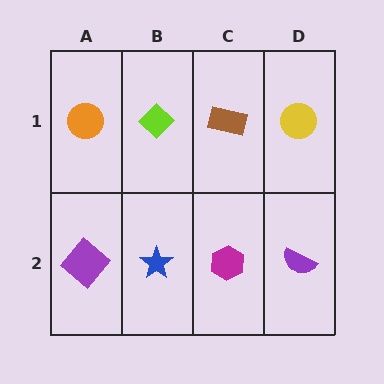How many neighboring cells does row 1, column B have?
3.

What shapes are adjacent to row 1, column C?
A magenta hexagon (row 2, column C), a lime diamond (row 1, column B), a yellow circle (row 1, column D).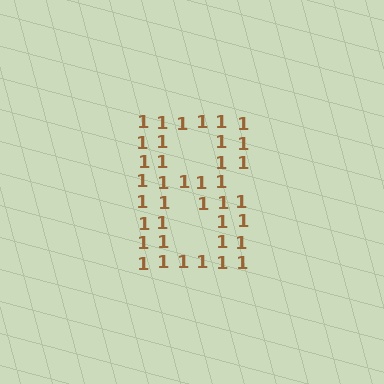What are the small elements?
The small elements are digit 1's.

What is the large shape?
The large shape is the letter B.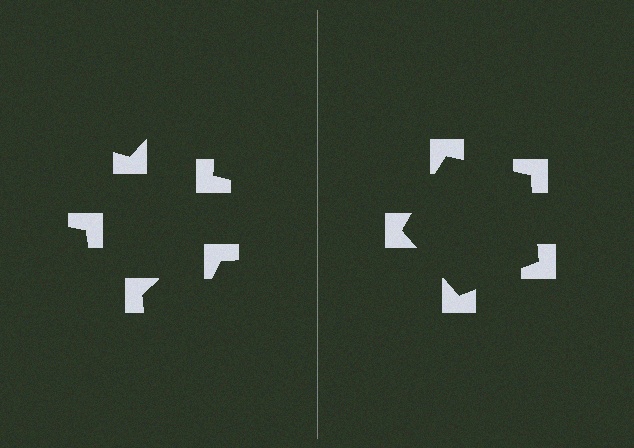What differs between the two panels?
The notched squares are positioned identically on both sides; only the wedge orientations differ. On the right they align to a pentagon; on the left they are misaligned.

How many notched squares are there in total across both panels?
10 — 5 on each side.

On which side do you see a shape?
An illusory pentagon appears on the right side. On the left side the wedge cuts are rotated, so no coherent shape forms.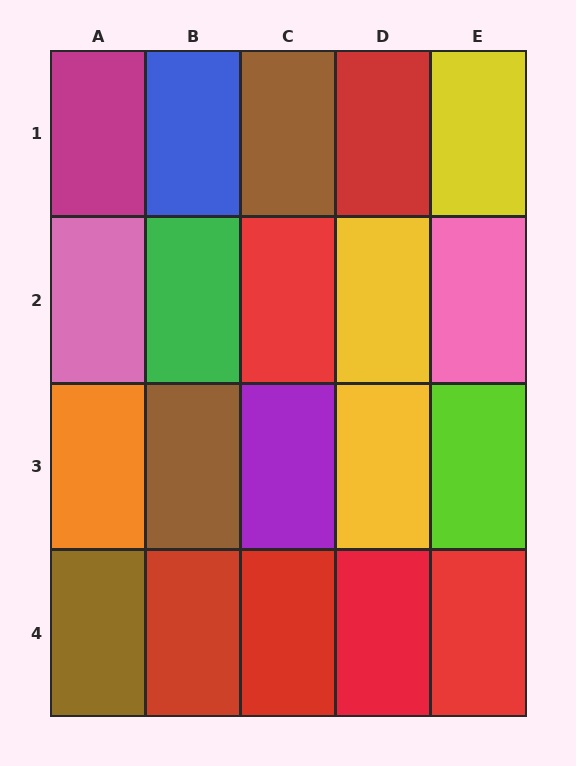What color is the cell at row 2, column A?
Pink.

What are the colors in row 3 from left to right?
Orange, brown, purple, yellow, lime.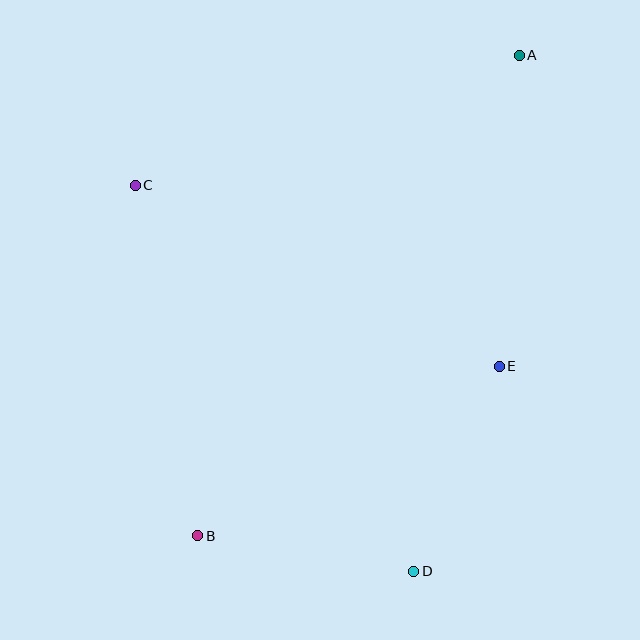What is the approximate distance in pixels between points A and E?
The distance between A and E is approximately 312 pixels.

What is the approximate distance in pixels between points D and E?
The distance between D and E is approximately 222 pixels.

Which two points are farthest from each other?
Points A and B are farthest from each other.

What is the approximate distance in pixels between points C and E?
The distance between C and E is approximately 407 pixels.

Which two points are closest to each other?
Points B and D are closest to each other.